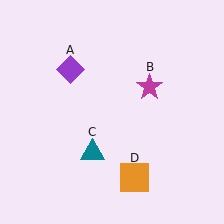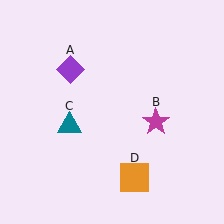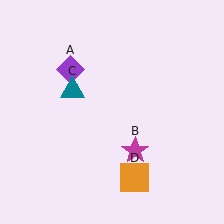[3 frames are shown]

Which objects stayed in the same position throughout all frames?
Purple diamond (object A) and orange square (object D) remained stationary.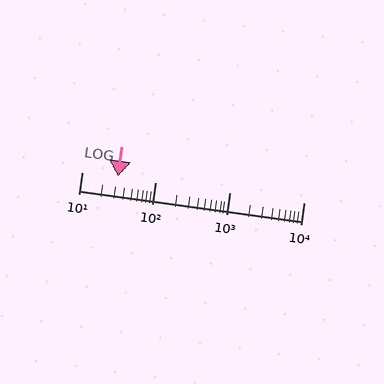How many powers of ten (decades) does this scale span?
The scale spans 3 decades, from 10 to 10000.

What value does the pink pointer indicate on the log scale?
The pointer indicates approximately 31.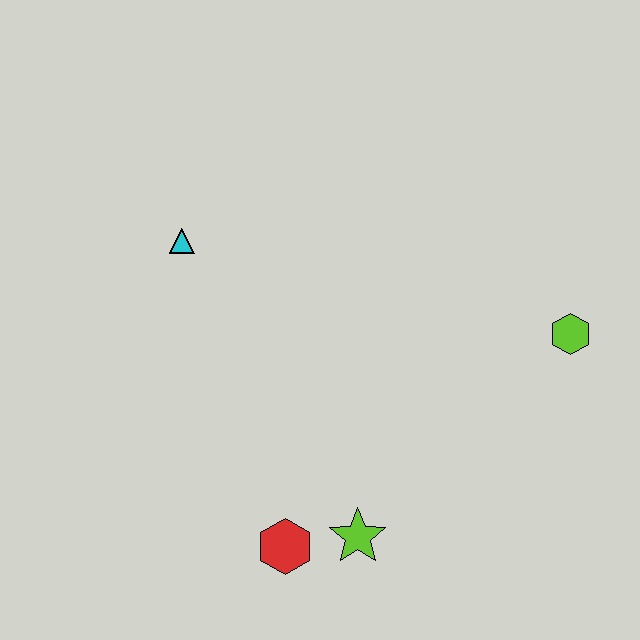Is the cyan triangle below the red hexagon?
No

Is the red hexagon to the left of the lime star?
Yes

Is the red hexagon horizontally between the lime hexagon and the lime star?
No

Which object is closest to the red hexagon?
The lime star is closest to the red hexagon.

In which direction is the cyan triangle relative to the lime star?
The cyan triangle is above the lime star.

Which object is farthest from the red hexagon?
The lime hexagon is farthest from the red hexagon.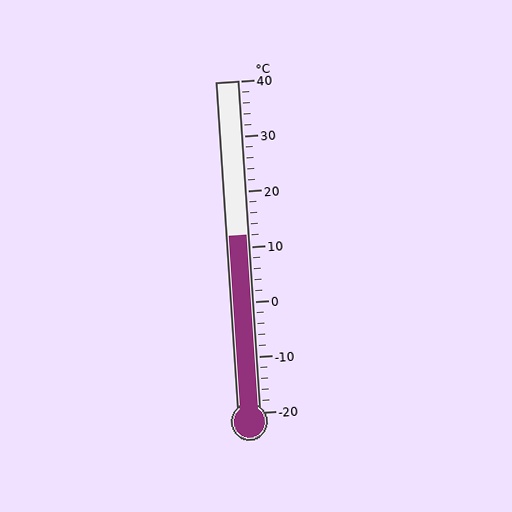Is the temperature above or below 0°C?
The temperature is above 0°C.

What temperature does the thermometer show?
The thermometer shows approximately 12°C.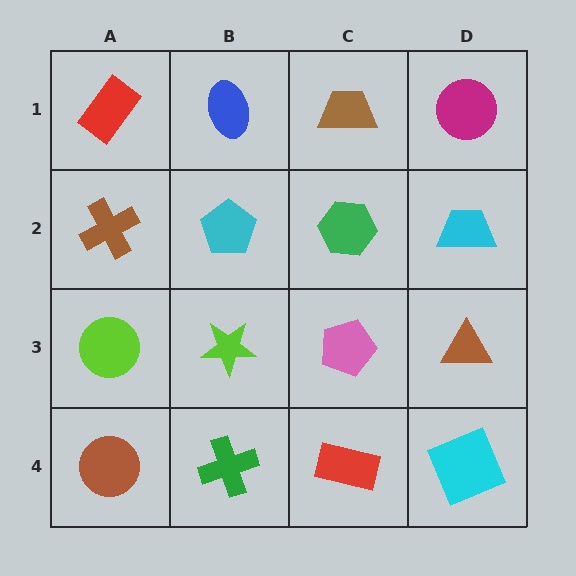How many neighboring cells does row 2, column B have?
4.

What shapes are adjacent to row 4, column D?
A brown triangle (row 3, column D), a red rectangle (row 4, column C).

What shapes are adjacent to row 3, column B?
A cyan pentagon (row 2, column B), a green cross (row 4, column B), a lime circle (row 3, column A), a pink pentagon (row 3, column C).